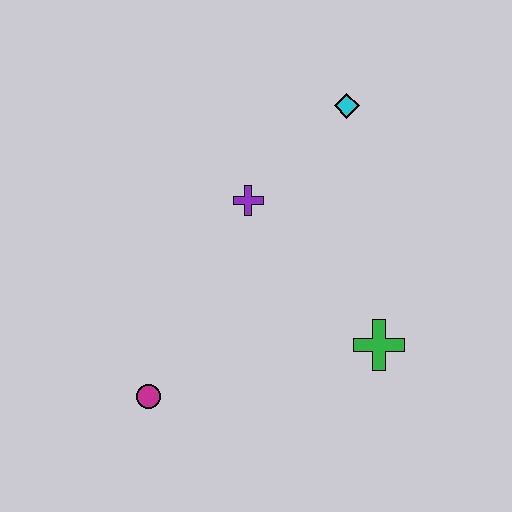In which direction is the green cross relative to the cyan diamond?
The green cross is below the cyan diamond.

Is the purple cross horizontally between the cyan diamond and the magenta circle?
Yes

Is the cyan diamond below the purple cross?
No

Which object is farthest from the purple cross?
The magenta circle is farthest from the purple cross.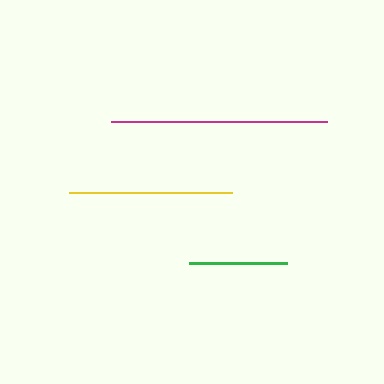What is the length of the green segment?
The green segment is approximately 98 pixels long.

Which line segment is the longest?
The magenta line is the longest at approximately 215 pixels.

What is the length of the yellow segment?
The yellow segment is approximately 163 pixels long.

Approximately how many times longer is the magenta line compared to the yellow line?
The magenta line is approximately 1.3 times the length of the yellow line.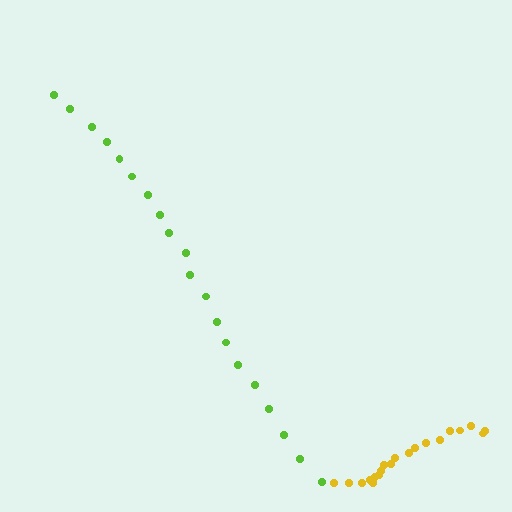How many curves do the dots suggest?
There are 2 distinct paths.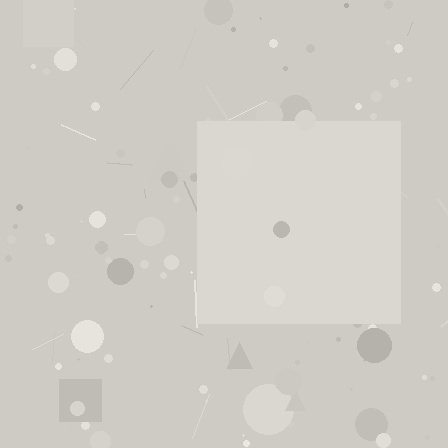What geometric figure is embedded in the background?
A square is embedded in the background.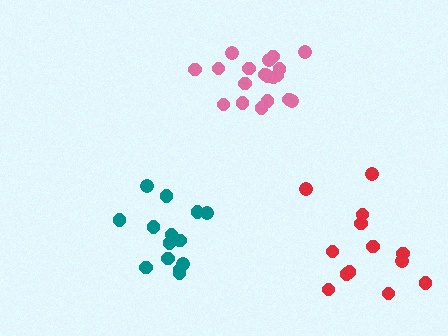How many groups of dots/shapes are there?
There are 3 groups.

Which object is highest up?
The pink cluster is topmost.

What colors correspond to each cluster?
The clusters are colored: teal, red, pink.